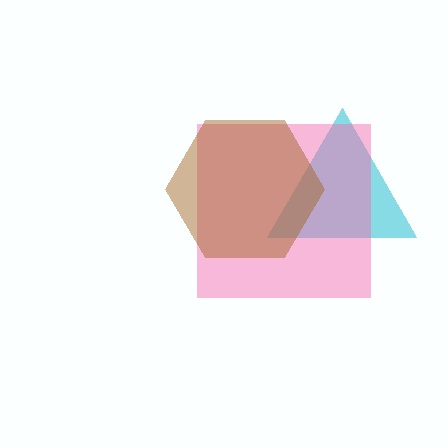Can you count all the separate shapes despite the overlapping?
Yes, there are 3 separate shapes.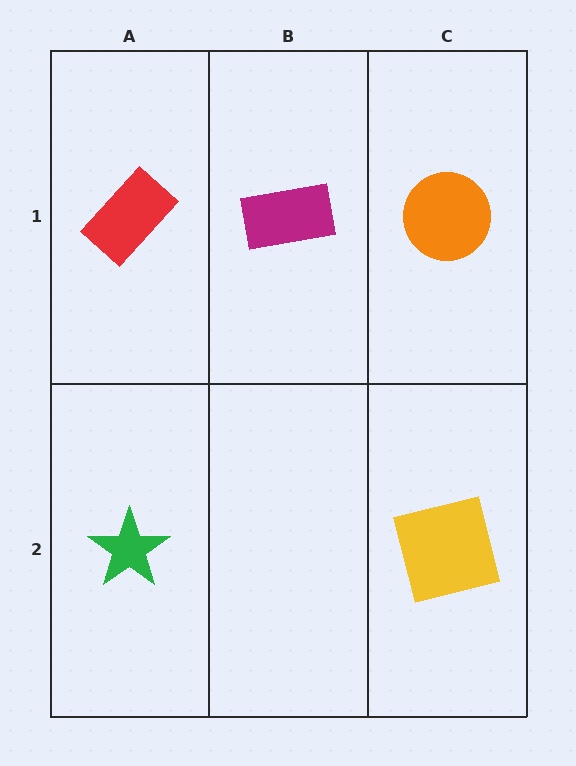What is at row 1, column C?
An orange circle.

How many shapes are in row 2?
2 shapes.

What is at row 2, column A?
A green star.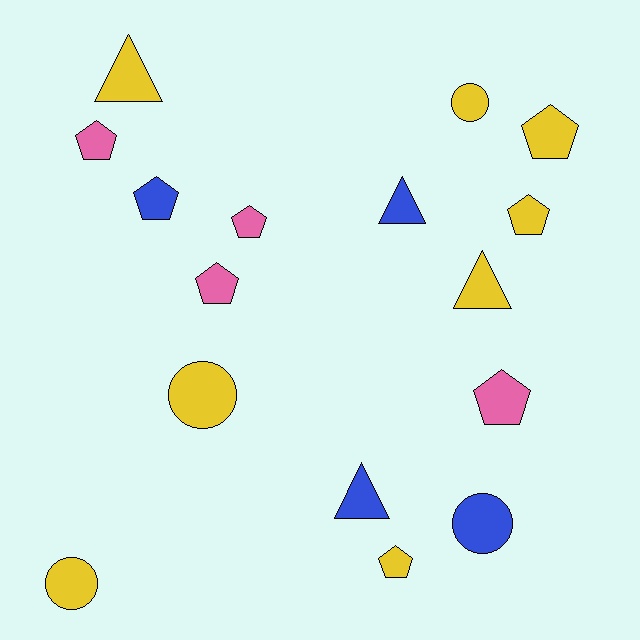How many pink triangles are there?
There are no pink triangles.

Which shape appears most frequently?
Pentagon, with 8 objects.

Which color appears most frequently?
Yellow, with 8 objects.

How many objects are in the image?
There are 16 objects.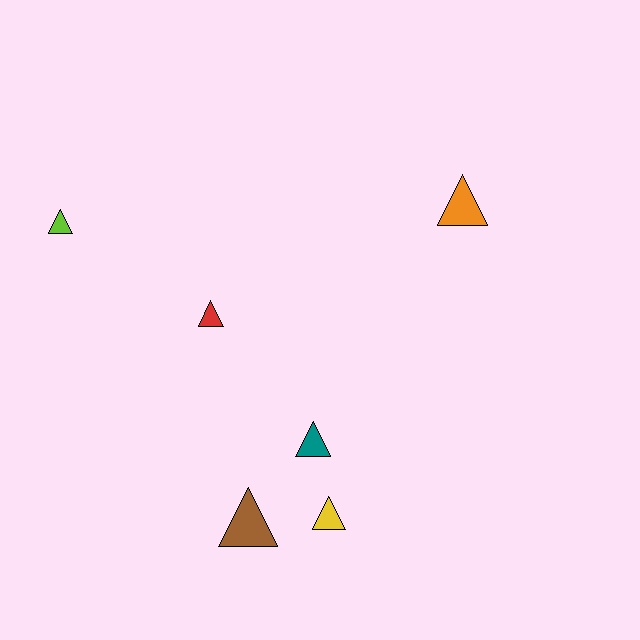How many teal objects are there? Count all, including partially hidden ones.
There is 1 teal object.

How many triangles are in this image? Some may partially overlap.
There are 6 triangles.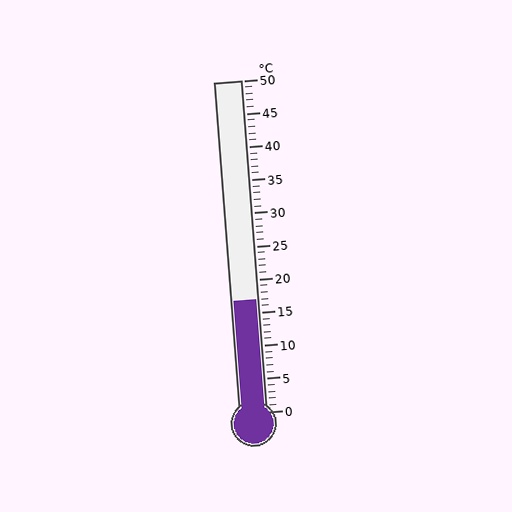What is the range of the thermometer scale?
The thermometer scale ranges from 0°C to 50°C.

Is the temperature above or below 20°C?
The temperature is below 20°C.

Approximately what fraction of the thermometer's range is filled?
The thermometer is filled to approximately 35% of its range.